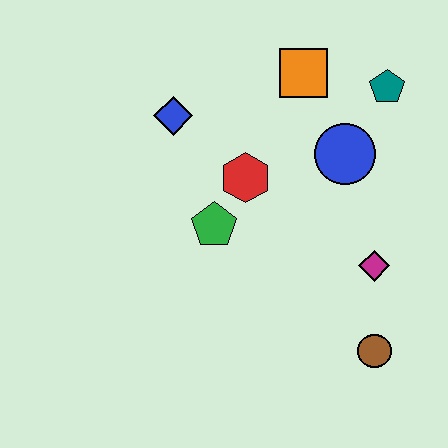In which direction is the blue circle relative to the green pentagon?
The blue circle is to the right of the green pentagon.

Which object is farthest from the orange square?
The brown circle is farthest from the orange square.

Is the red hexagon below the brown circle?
No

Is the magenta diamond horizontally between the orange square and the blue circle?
No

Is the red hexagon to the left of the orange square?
Yes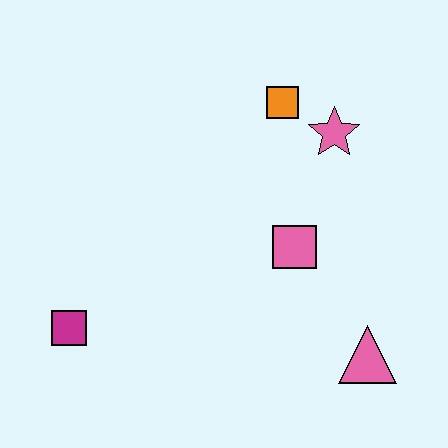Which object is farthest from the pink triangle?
The magenta square is farthest from the pink triangle.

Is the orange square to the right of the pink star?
No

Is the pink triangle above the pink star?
No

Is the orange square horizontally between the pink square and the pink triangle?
No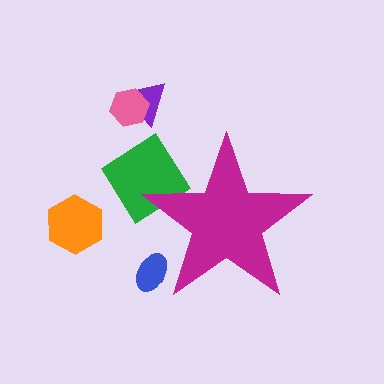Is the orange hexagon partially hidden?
No, the orange hexagon is fully visible.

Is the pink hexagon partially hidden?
No, the pink hexagon is fully visible.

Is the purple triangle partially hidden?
No, the purple triangle is fully visible.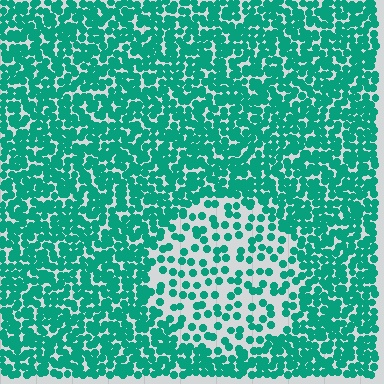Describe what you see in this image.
The image contains small teal elements arranged at two different densities. A circle-shaped region is visible where the elements are less densely packed than the surrounding area.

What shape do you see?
I see a circle.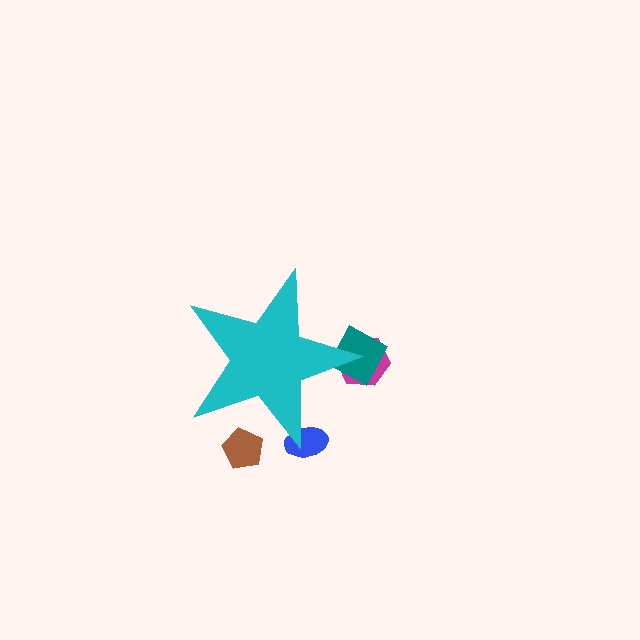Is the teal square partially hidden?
Yes, the teal square is partially hidden behind the cyan star.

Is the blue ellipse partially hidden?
Yes, the blue ellipse is partially hidden behind the cyan star.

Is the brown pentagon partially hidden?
Yes, the brown pentagon is partially hidden behind the cyan star.